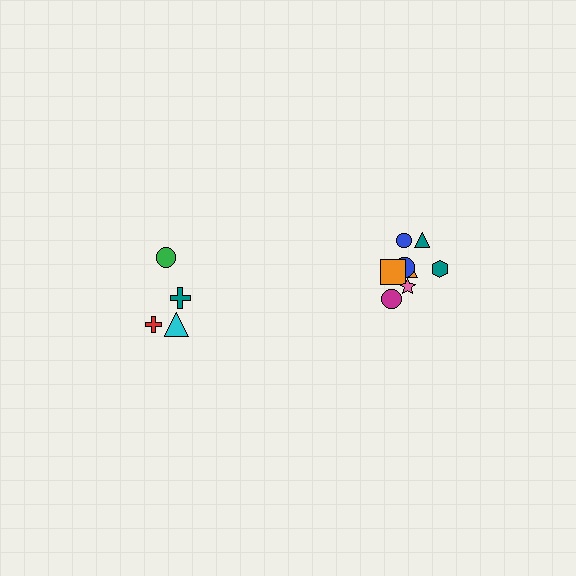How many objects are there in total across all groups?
There are 12 objects.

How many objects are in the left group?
There are 4 objects.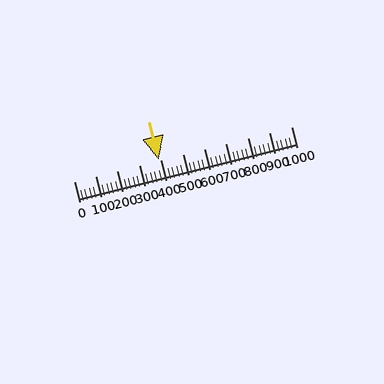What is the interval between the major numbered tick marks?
The major tick marks are spaced 100 units apart.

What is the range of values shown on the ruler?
The ruler shows values from 0 to 1000.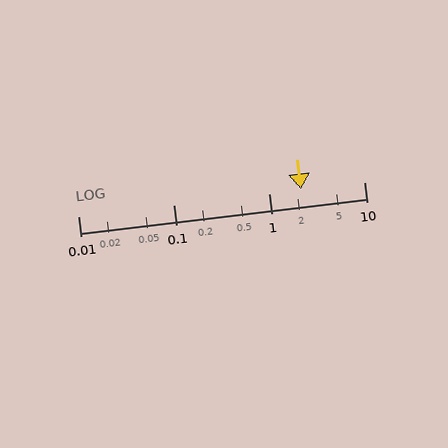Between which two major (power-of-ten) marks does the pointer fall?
The pointer is between 1 and 10.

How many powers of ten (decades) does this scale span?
The scale spans 3 decades, from 0.01 to 10.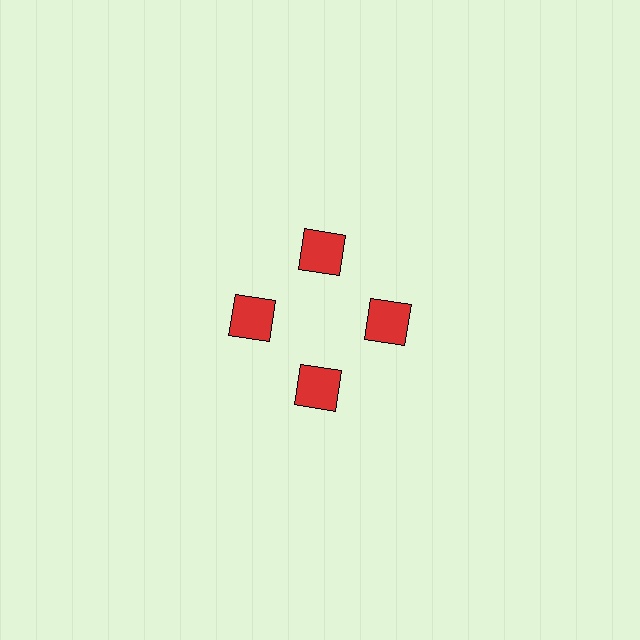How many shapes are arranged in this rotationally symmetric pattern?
There are 4 shapes, arranged in 4 groups of 1.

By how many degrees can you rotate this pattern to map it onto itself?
The pattern maps onto itself every 90 degrees of rotation.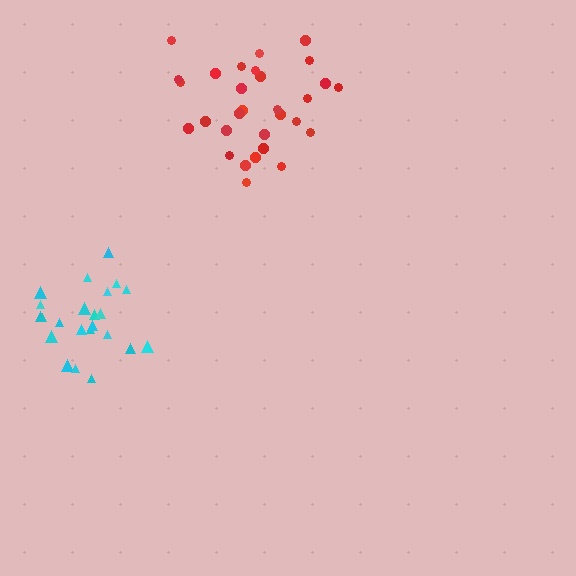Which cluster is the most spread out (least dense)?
Red.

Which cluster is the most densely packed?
Cyan.